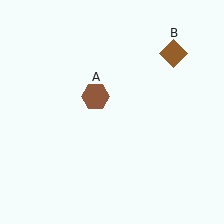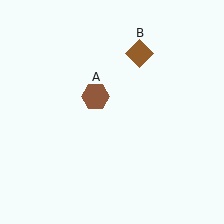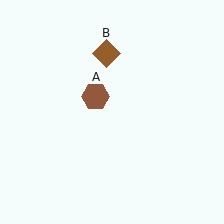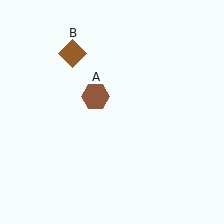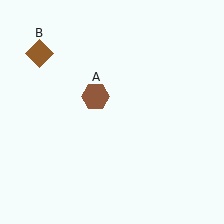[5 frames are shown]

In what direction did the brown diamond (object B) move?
The brown diamond (object B) moved left.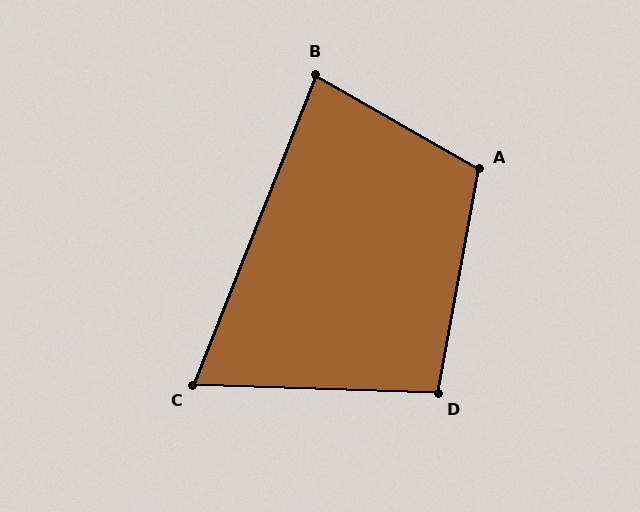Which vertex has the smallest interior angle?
C, at approximately 70 degrees.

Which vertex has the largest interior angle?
A, at approximately 110 degrees.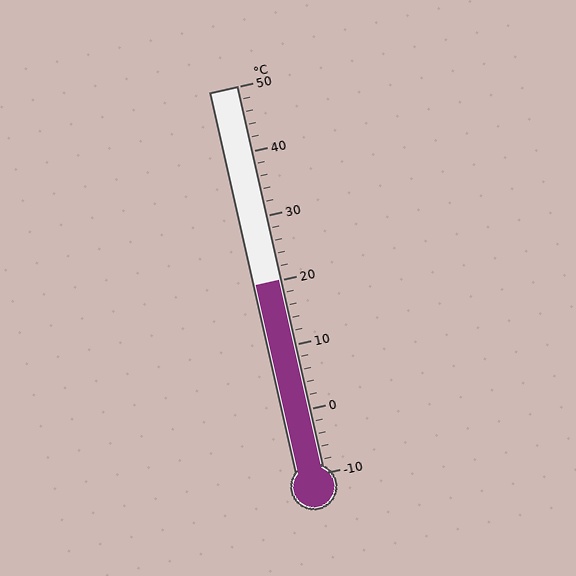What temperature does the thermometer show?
The thermometer shows approximately 20°C.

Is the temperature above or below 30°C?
The temperature is below 30°C.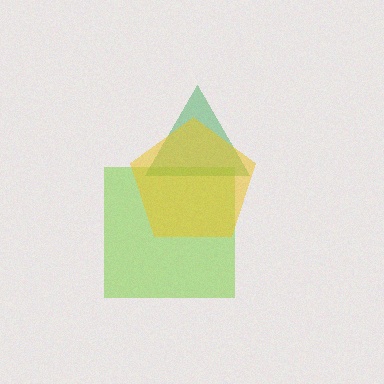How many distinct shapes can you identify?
There are 3 distinct shapes: a lime square, a green triangle, a yellow pentagon.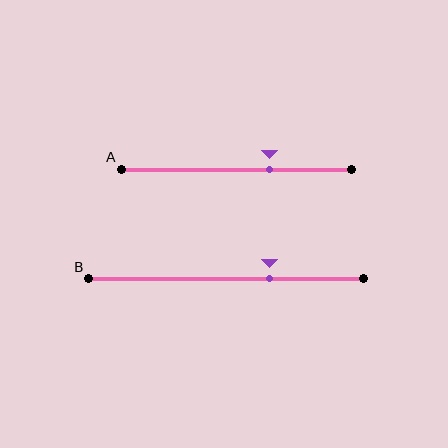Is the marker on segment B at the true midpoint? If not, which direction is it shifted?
No, the marker on segment B is shifted to the right by about 16% of the segment length.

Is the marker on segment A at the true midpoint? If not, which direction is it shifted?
No, the marker on segment A is shifted to the right by about 14% of the segment length.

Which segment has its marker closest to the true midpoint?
Segment A has its marker closest to the true midpoint.